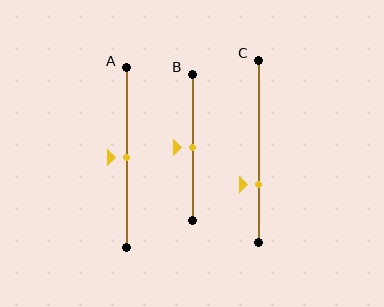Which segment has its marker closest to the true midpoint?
Segment A has its marker closest to the true midpoint.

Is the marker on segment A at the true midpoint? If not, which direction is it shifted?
Yes, the marker on segment A is at the true midpoint.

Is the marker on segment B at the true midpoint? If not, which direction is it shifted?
Yes, the marker on segment B is at the true midpoint.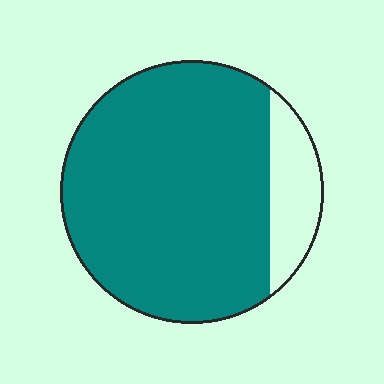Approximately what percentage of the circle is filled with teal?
Approximately 85%.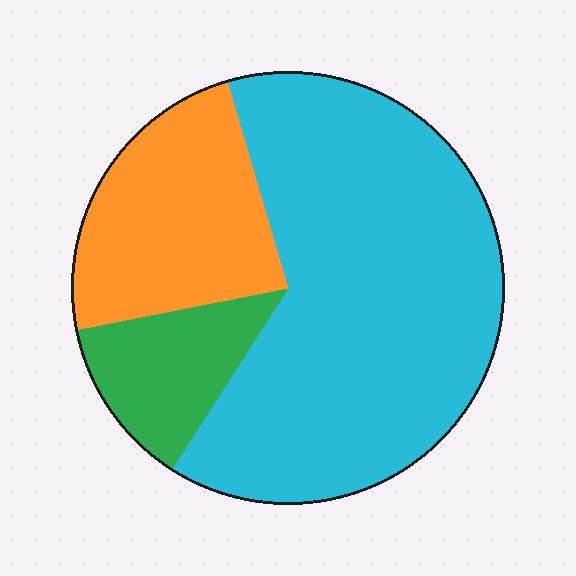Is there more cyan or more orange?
Cyan.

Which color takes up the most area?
Cyan, at roughly 65%.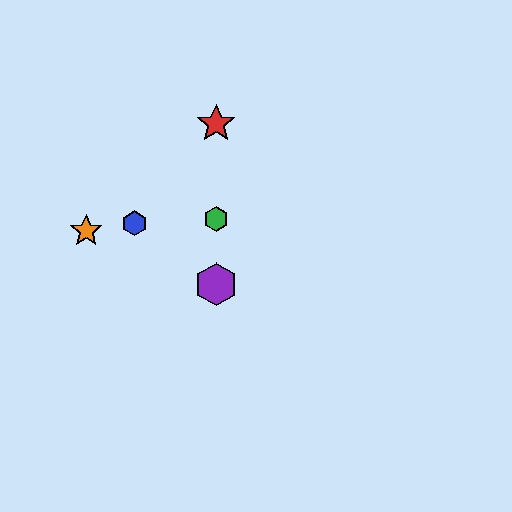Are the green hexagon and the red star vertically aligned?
Yes, both are at x≈216.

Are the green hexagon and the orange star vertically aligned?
No, the green hexagon is at x≈216 and the orange star is at x≈86.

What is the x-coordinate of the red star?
The red star is at x≈216.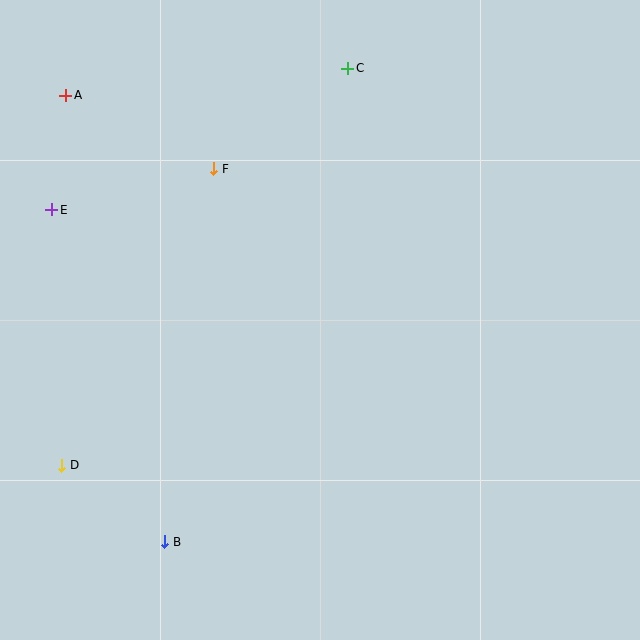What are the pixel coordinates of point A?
Point A is at (66, 95).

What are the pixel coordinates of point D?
Point D is at (62, 465).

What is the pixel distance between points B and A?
The distance between B and A is 458 pixels.